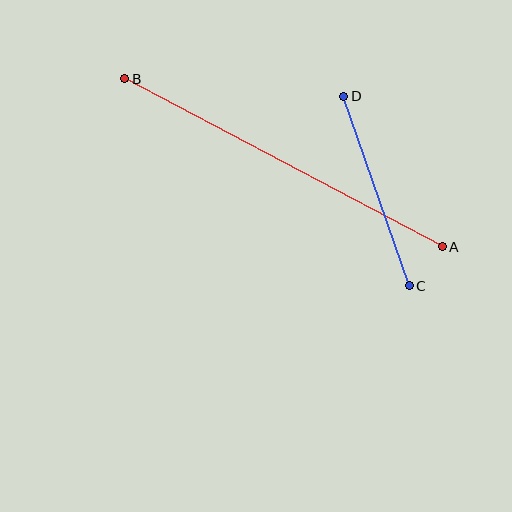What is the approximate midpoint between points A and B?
The midpoint is at approximately (283, 163) pixels.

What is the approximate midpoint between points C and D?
The midpoint is at approximately (376, 191) pixels.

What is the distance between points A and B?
The distance is approximately 359 pixels.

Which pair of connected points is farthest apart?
Points A and B are farthest apart.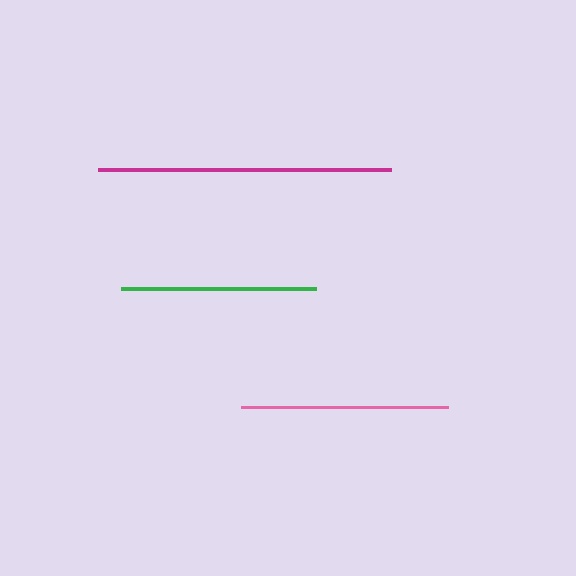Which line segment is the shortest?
The green line is the shortest at approximately 195 pixels.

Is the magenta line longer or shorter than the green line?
The magenta line is longer than the green line.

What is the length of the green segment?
The green segment is approximately 195 pixels long.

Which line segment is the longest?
The magenta line is the longest at approximately 293 pixels.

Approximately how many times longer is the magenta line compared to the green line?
The magenta line is approximately 1.5 times the length of the green line.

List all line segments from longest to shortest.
From longest to shortest: magenta, pink, green.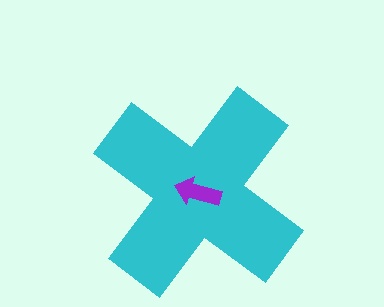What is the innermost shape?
The purple arrow.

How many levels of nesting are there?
2.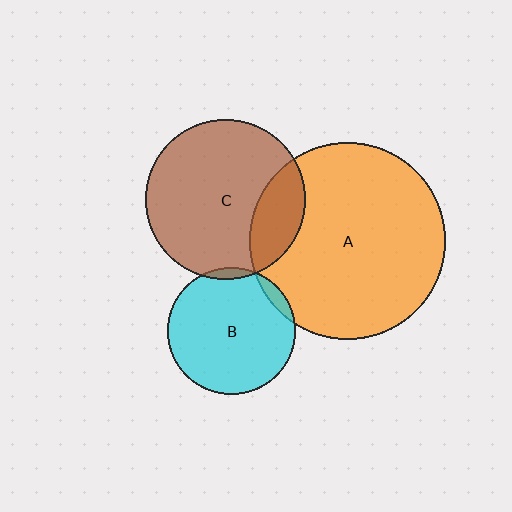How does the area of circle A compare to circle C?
Approximately 1.5 times.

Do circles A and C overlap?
Yes.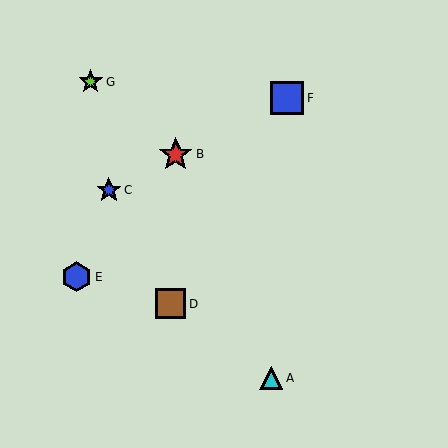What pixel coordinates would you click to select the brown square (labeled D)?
Click at (171, 304) to select the brown square D.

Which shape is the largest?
The red star (labeled B) is the largest.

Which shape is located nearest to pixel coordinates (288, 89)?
The blue square (labeled F) at (287, 98) is nearest to that location.